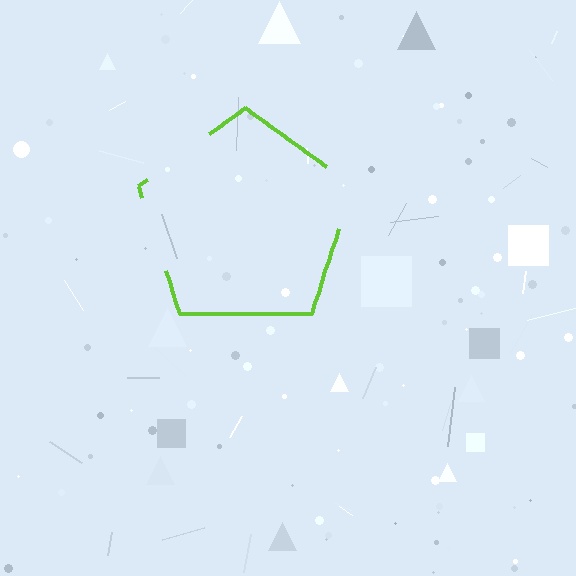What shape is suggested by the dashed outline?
The dashed outline suggests a pentagon.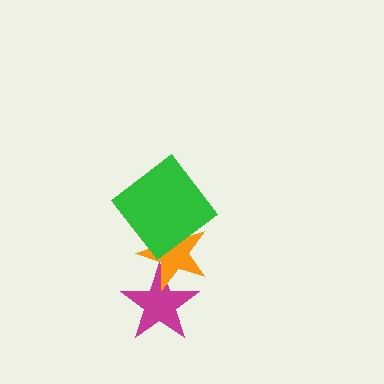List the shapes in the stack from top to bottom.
From top to bottom: the green diamond, the orange star, the magenta star.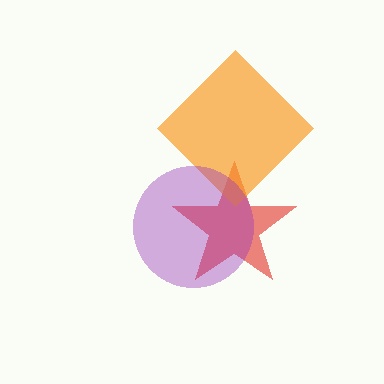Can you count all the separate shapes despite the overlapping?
Yes, there are 3 separate shapes.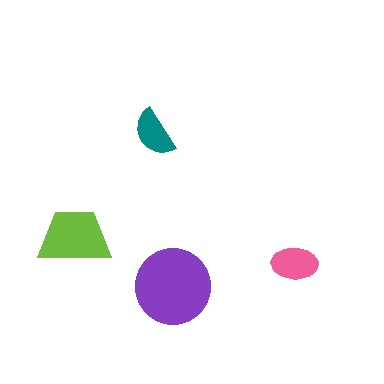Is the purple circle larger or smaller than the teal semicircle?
Larger.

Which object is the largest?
The purple circle.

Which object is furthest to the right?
The pink ellipse is rightmost.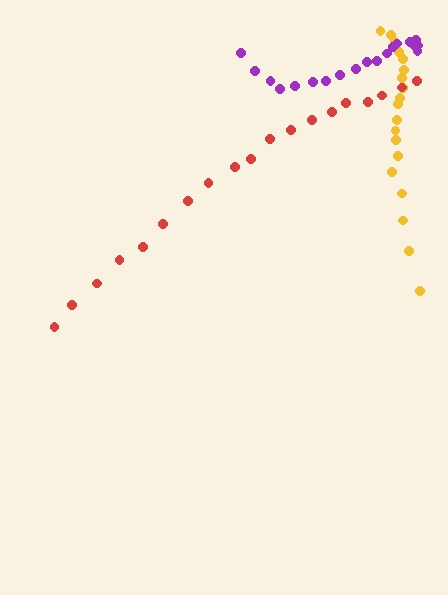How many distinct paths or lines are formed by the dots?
There are 3 distinct paths.